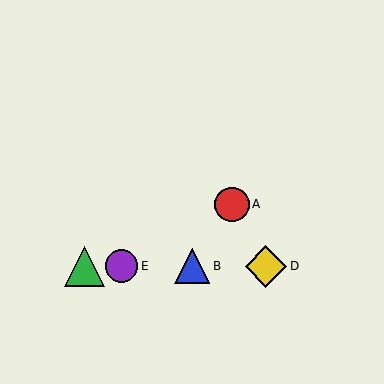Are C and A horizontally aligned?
No, C is at y≈266 and A is at y≈204.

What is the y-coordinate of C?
Object C is at y≈266.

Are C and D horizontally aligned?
Yes, both are at y≈266.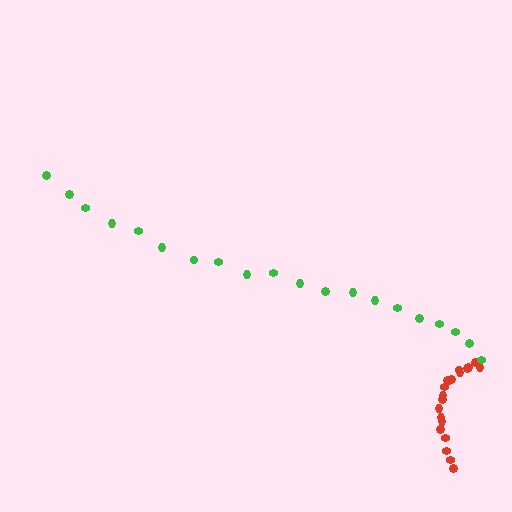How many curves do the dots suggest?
There are 2 distinct paths.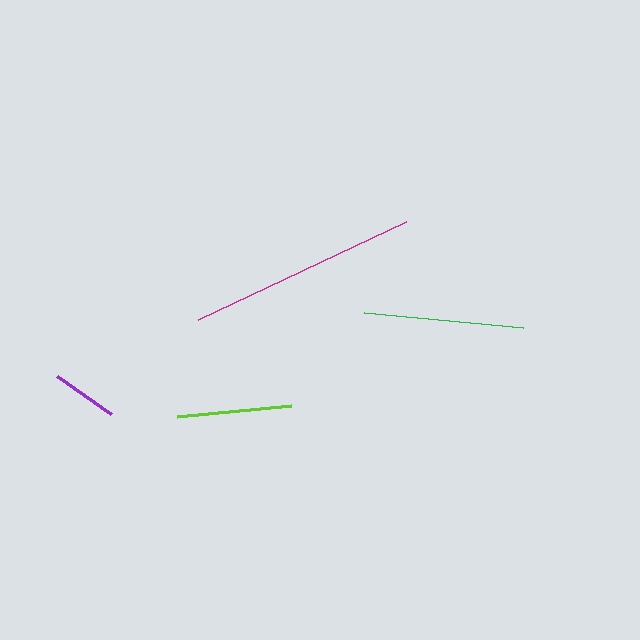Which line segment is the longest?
The magenta line is the longest at approximately 230 pixels.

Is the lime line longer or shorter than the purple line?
The lime line is longer than the purple line.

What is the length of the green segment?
The green segment is approximately 160 pixels long.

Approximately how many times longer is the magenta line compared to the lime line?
The magenta line is approximately 2.0 times the length of the lime line.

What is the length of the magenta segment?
The magenta segment is approximately 230 pixels long.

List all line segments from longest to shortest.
From longest to shortest: magenta, green, lime, purple.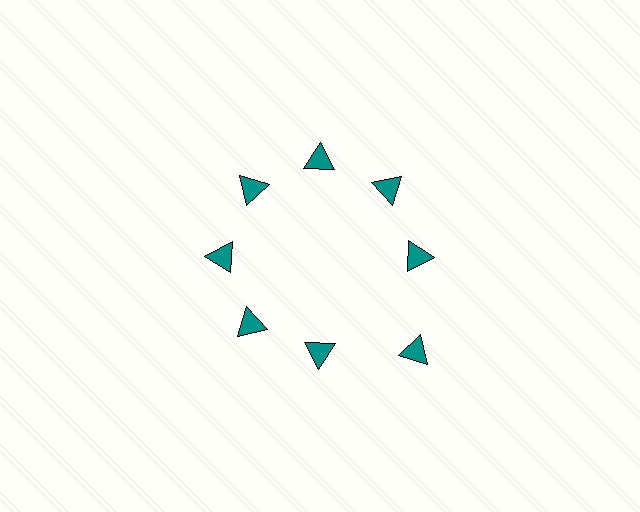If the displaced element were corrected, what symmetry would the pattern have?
It would have 8-fold rotational symmetry — the pattern would map onto itself every 45 degrees.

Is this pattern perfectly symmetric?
No. The 8 teal triangles are arranged in a ring, but one element near the 4 o'clock position is pushed outward from the center, breaking the 8-fold rotational symmetry.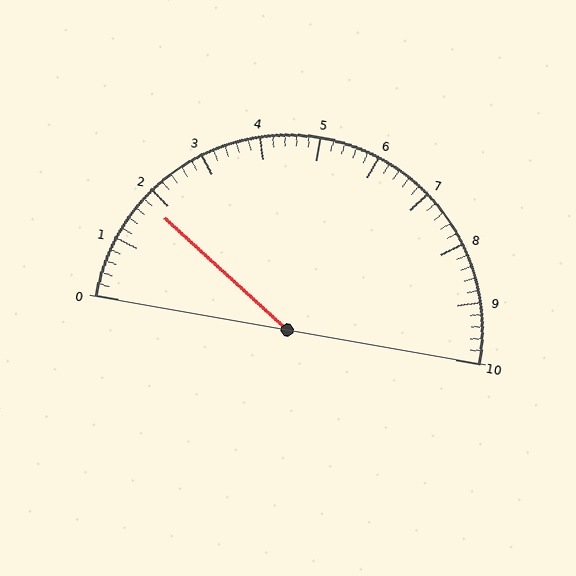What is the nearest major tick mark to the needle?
The nearest major tick mark is 2.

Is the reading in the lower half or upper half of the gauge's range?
The reading is in the lower half of the range (0 to 10).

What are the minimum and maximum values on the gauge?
The gauge ranges from 0 to 10.